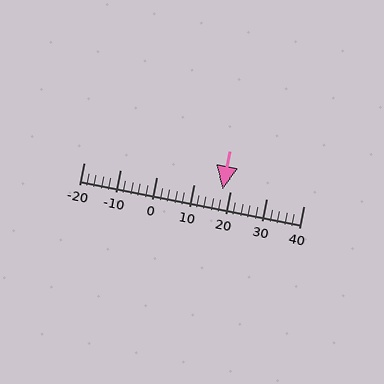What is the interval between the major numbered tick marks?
The major tick marks are spaced 10 units apart.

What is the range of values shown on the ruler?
The ruler shows values from -20 to 40.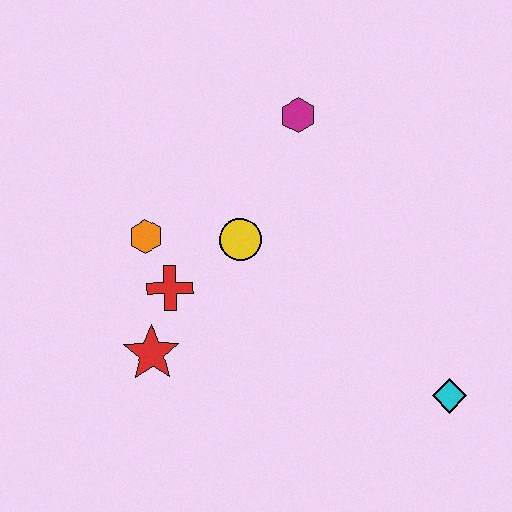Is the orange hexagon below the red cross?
No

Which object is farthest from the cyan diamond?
The orange hexagon is farthest from the cyan diamond.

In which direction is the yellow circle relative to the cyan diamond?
The yellow circle is to the left of the cyan diamond.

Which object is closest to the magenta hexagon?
The yellow circle is closest to the magenta hexagon.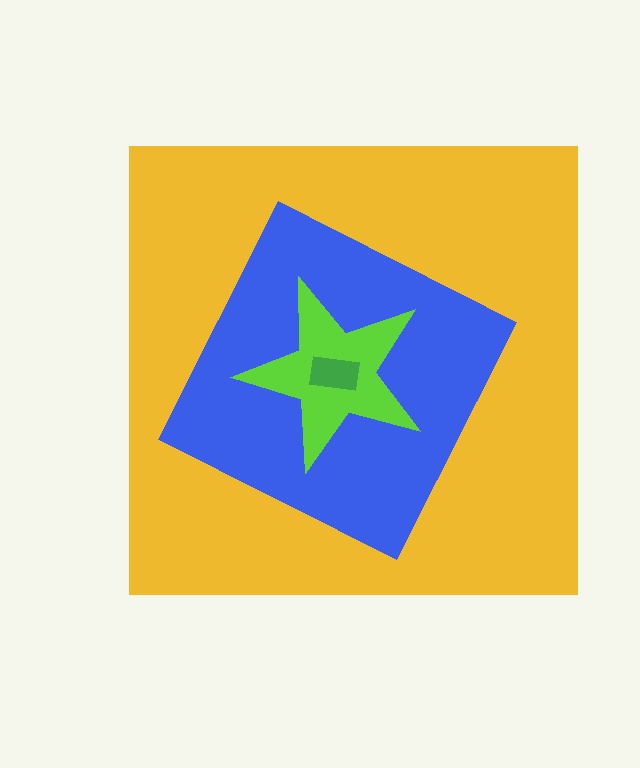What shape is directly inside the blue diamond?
The lime star.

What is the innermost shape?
The green rectangle.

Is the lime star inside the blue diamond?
Yes.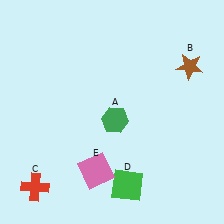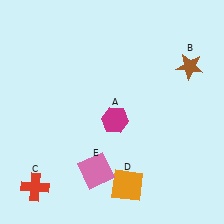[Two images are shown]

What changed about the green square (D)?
In Image 1, D is green. In Image 2, it changed to orange.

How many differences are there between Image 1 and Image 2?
There are 2 differences between the two images.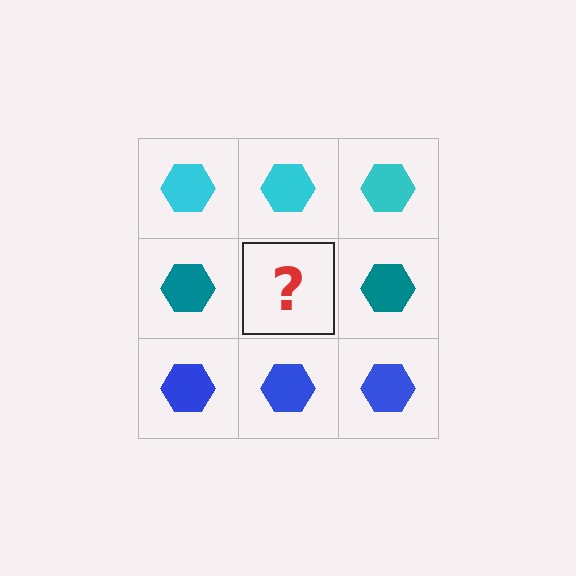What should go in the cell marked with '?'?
The missing cell should contain a teal hexagon.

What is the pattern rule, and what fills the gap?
The rule is that each row has a consistent color. The gap should be filled with a teal hexagon.